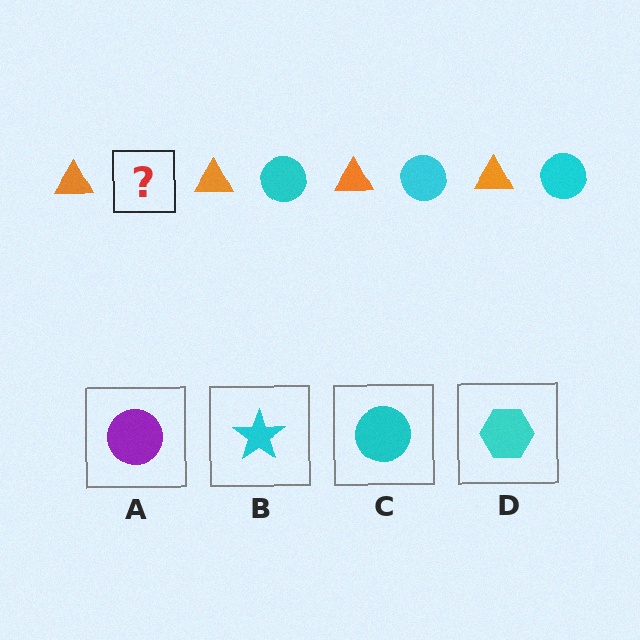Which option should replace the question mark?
Option C.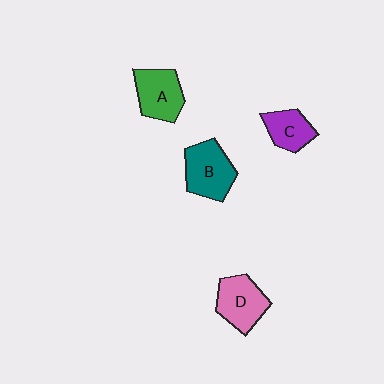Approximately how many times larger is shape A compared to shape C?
Approximately 1.3 times.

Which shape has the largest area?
Shape B (teal).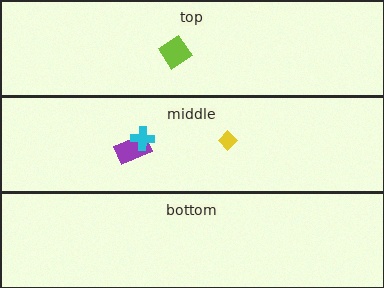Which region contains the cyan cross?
The middle region.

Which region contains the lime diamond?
The top region.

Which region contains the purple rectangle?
The middle region.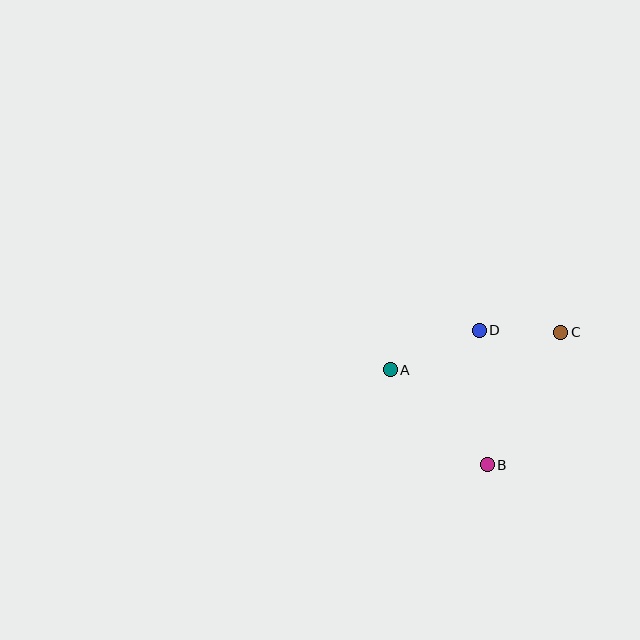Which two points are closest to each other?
Points C and D are closest to each other.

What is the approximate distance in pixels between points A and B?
The distance between A and B is approximately 136 pixels.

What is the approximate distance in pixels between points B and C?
The distance between B and C is approximately 151 pixels.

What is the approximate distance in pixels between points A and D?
The distance between A and D is approximately 98 pixels.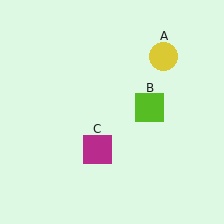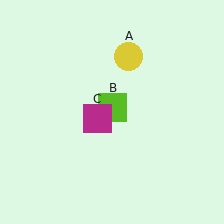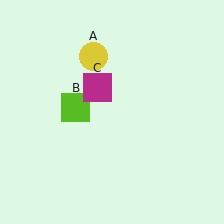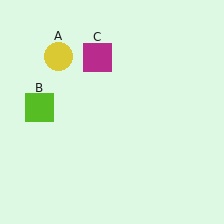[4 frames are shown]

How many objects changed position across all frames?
3 objects changed position: yellow circle (object A), lime square (object B), magenta square (object C).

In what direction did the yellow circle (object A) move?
The yellow circle (object A) moved left.